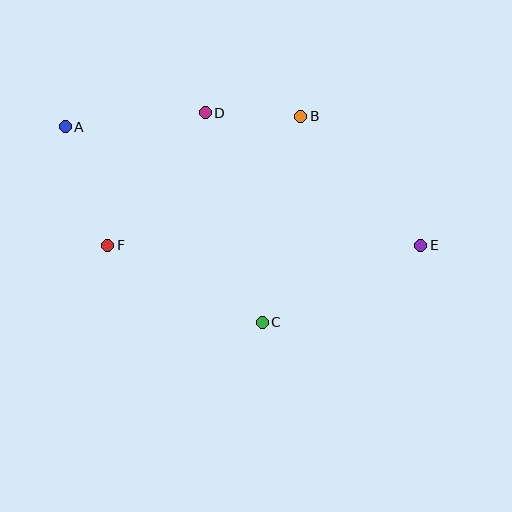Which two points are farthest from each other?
Points A and E are farthest from each other.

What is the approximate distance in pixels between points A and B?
The distance between A and B is approximately 236 pixels.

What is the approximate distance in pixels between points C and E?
The distance between C and E is approximately 176 pixels.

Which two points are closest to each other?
Points B and D are closest to each other.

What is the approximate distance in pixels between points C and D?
The distance between C and D is approximately 217 pixels.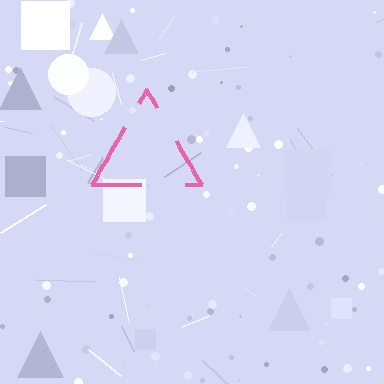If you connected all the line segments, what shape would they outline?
They would outline a triangle.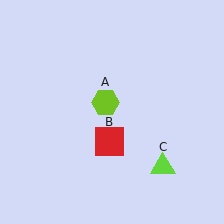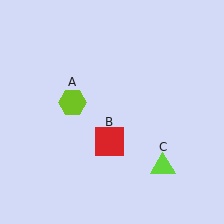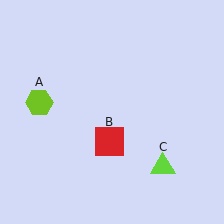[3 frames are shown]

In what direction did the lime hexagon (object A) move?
The lime hexagon (object A) moved left.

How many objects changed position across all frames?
1 object changed position: lime hexagon (object A).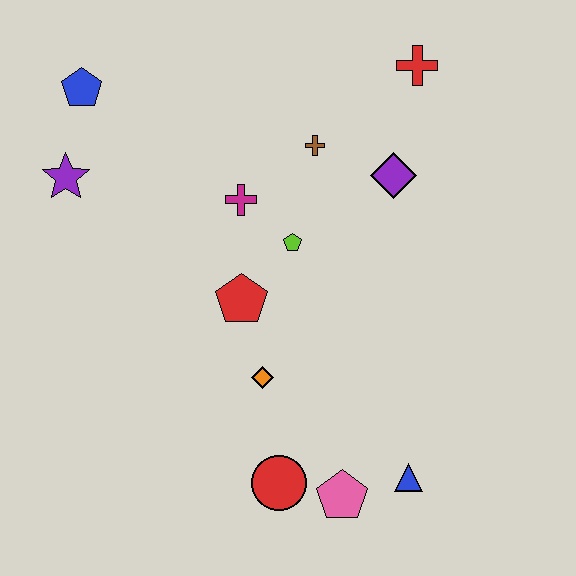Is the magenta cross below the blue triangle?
No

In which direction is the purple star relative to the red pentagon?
The purple star is to the left of the red pentagon.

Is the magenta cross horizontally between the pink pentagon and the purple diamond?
No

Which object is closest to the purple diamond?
The brown cross is closest to the purple diamond.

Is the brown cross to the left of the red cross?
Yes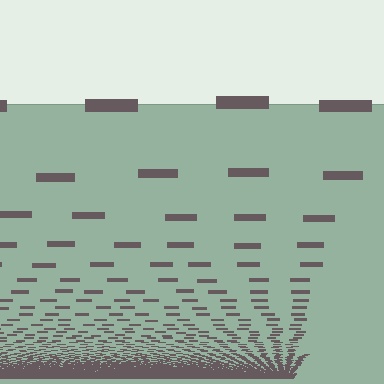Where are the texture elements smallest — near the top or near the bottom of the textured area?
Near the bottom.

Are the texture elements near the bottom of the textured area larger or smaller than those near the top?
Smaller. The gradient is inverted — elements near the bottom are smaller and denser.